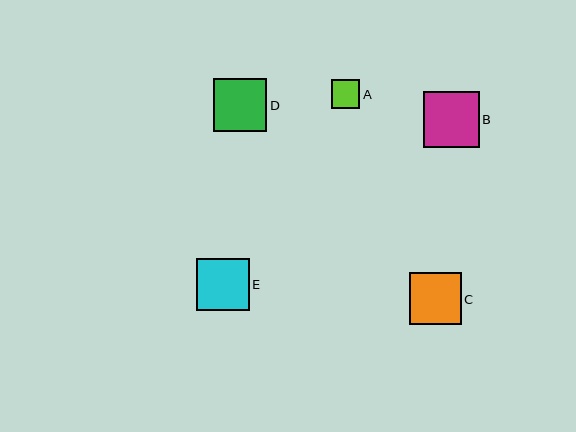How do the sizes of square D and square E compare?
Square D and square E are approximately the same size.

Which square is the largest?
Square B is the largest with a size of approximately 56 pixels.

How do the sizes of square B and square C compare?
Square B and square C are approximately the same size.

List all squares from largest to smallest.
From largest to smallest: B, D, E, C, A.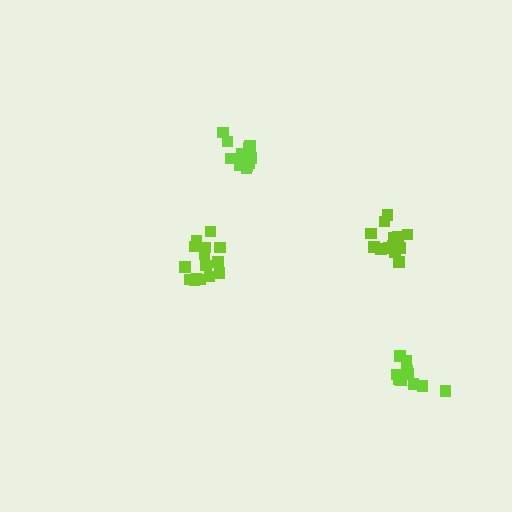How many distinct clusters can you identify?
There are 4 distinct clusters.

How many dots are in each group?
Group 1: 10 dots, Group 2: 15 dots, Group 3: 14 dots, Group 4: 13 dots (52 total).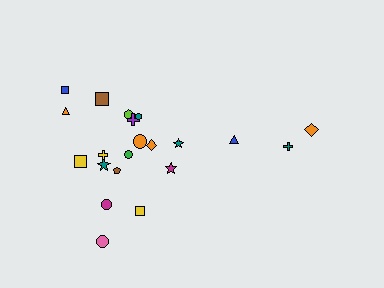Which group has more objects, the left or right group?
The left group.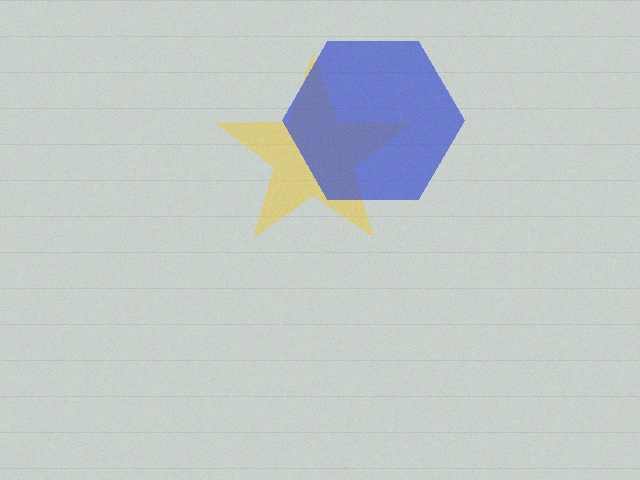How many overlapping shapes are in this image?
There are 2 overlapping shapes in the image.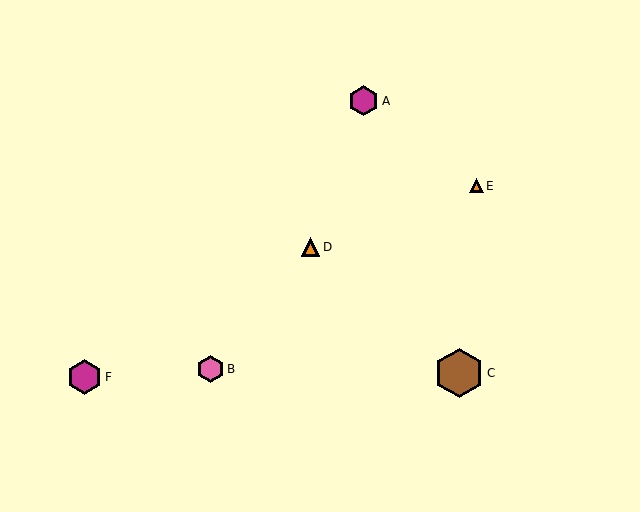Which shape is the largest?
The brown hexagon (labeled C) is the largest.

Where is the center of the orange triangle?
The center of the orange triangle is at (311, 247).